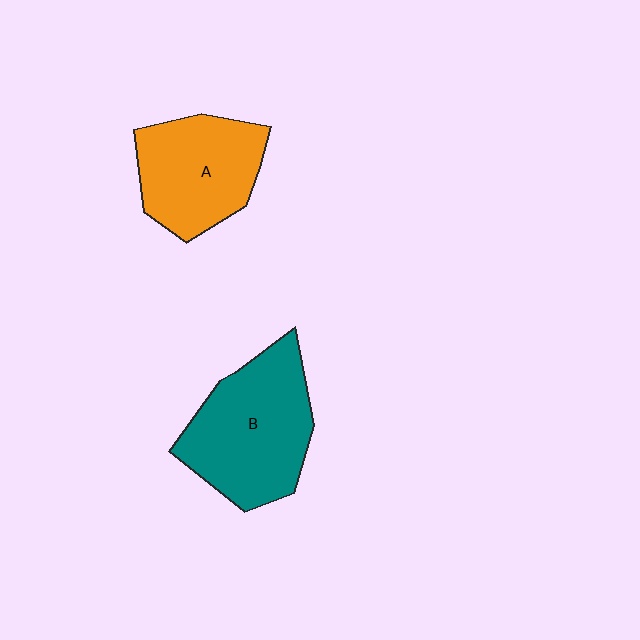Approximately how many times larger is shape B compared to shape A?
Approximately 1.2 times.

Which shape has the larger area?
Shape B (teal).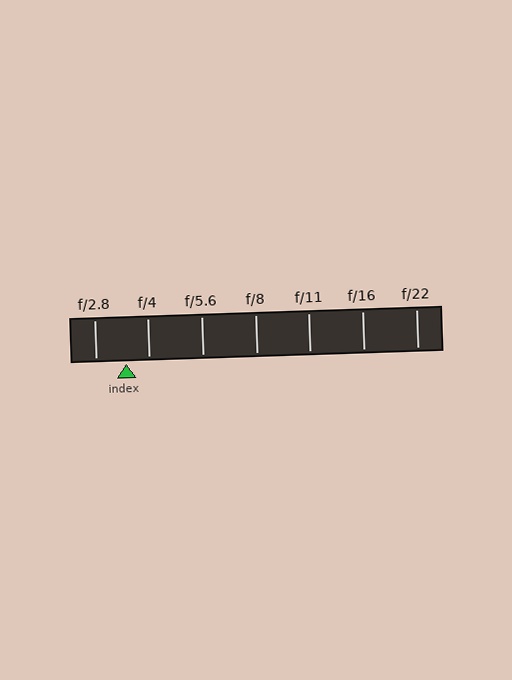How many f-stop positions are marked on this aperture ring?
There are 7 f-stop positions marked.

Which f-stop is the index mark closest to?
The index mark is closest to f/4.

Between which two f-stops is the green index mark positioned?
The index mark is between f/2.8 and f/4.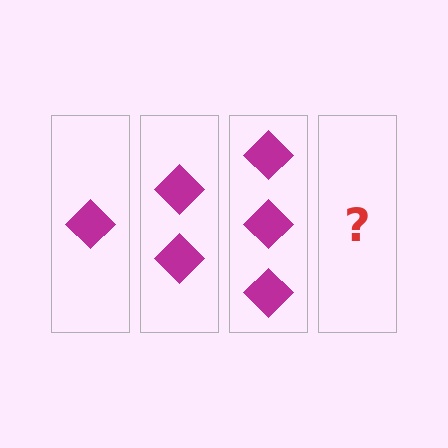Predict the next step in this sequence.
The next step is 4 diamonds.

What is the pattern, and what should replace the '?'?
The pattern is that each step adds one more diamond. The '?' should be 4 diamonds.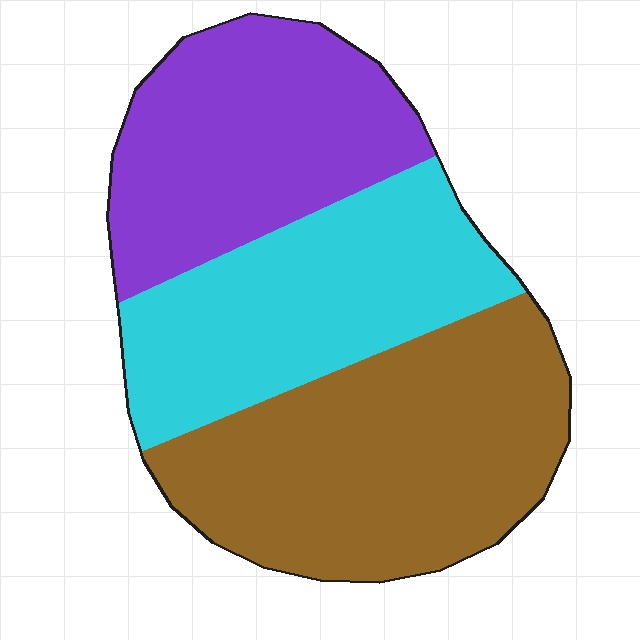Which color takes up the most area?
Brown, at roughly 40%.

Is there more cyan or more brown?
Brown.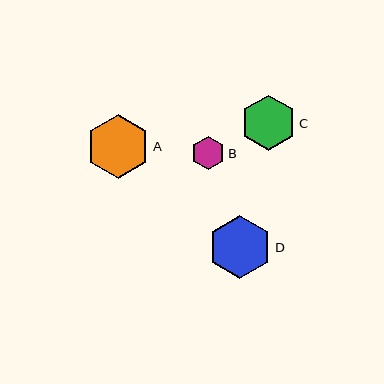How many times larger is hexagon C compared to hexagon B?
Hexagon C is approximately 1.6 times the size of hexagon B.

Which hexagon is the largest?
Hexagon A is the largest with a size of approximately 64 pixels.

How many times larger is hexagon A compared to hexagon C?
Hexagon A is approximately 1.2 times the size of hexagon C.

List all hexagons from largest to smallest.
From largest to smallest: A, D, C, B.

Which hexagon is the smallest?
Hexagon B is the smallest with a size of approximately 34 pixels.